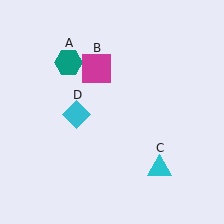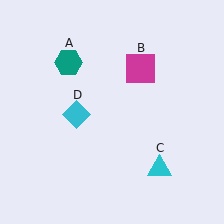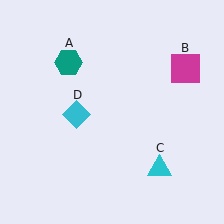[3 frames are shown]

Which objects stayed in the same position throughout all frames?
Teal hexagon (object A) and cyan triangle (object C) and cyan diamond (object D) remained stationary.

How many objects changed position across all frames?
1 object changed position: magenta square (object B).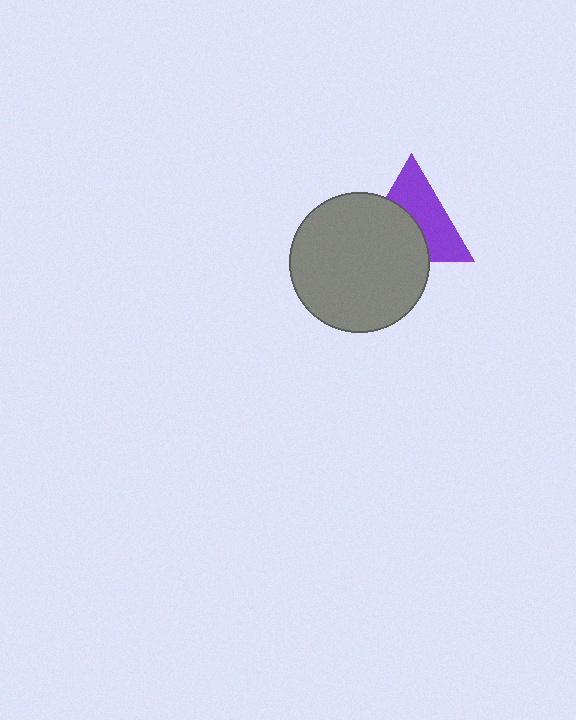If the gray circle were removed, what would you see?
You would see the complete purple triangle.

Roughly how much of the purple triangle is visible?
About half of it is visible (roughly 53%).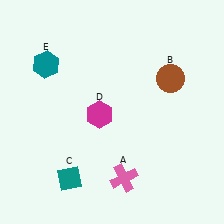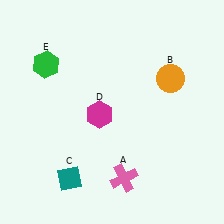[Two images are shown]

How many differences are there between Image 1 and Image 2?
There are 2 differences between the two images.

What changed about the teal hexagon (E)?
In Image 1, E is teal. In Image 2, it changed to green.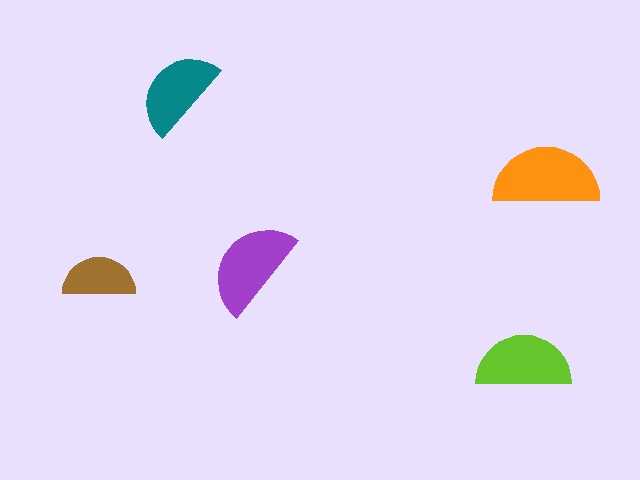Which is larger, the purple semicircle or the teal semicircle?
The purple one.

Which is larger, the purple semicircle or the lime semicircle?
The purple one.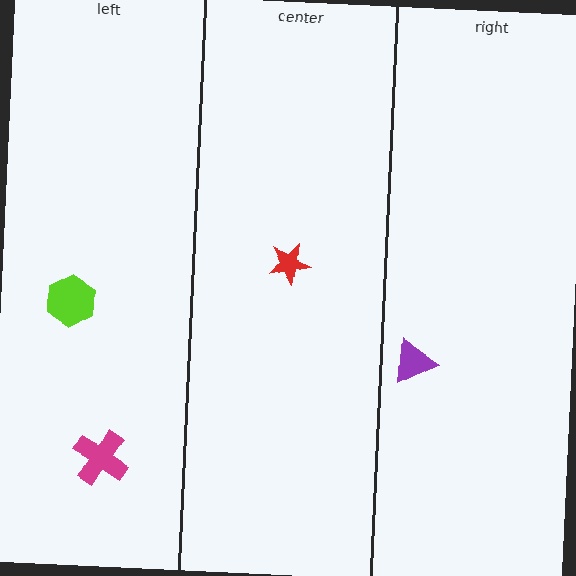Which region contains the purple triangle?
The right region.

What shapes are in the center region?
The red star.